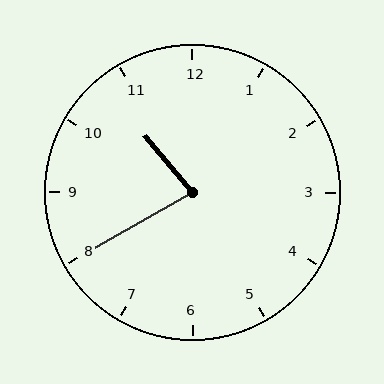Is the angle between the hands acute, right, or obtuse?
It is acute.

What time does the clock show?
10:40.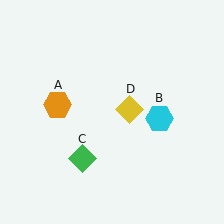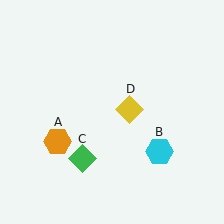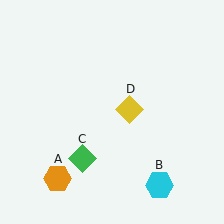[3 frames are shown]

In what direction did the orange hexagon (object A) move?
The orange hexagon (object A) moved down.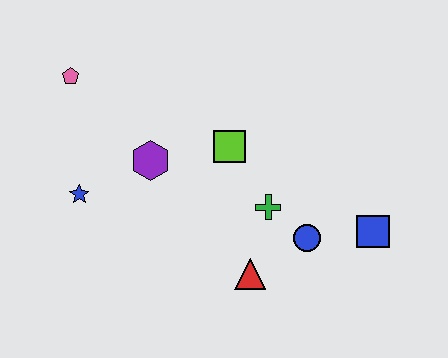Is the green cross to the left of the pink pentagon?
No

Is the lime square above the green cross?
Yes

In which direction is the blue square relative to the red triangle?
The blue square is to the right of the red triangle.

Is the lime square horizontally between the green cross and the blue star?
Yes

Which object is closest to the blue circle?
The green cross is closest to the blue circle.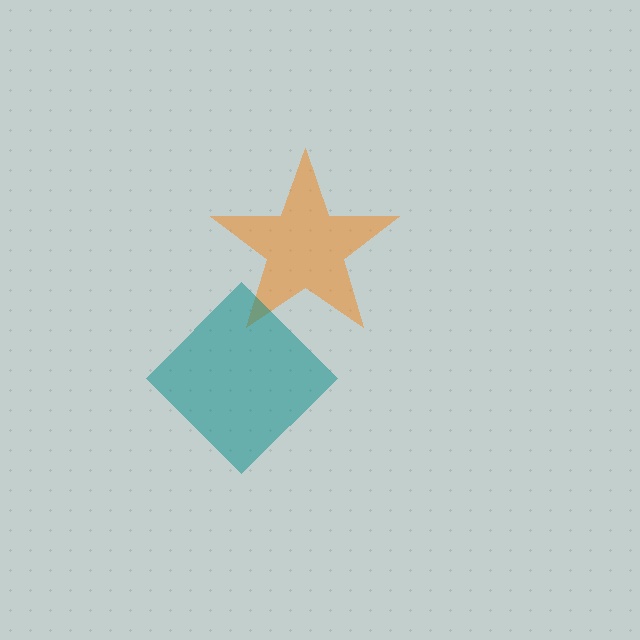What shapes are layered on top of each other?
The layered shapes are: an orange star, a teal diamond.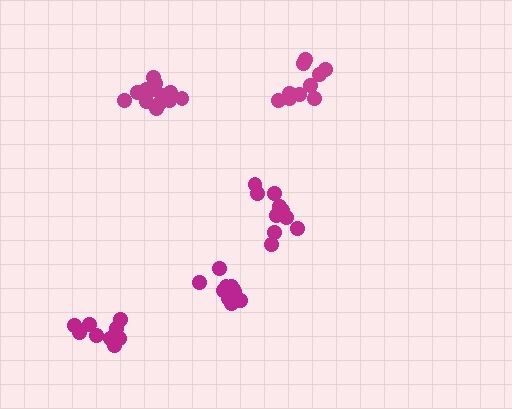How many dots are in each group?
Group 1: 15 dots, Group 2: 9 dots, Group 3: 12 dots, Group 4: 10 dots, Group 5: 10 dots (56 total).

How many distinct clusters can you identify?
There are 5 distinct clusters.